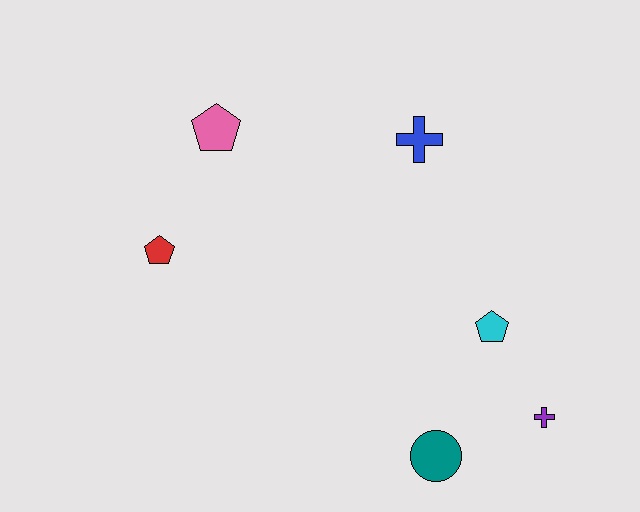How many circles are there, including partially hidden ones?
There is 1 circle.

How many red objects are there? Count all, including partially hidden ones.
There is 1 red object.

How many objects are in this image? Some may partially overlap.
There are 6 objects.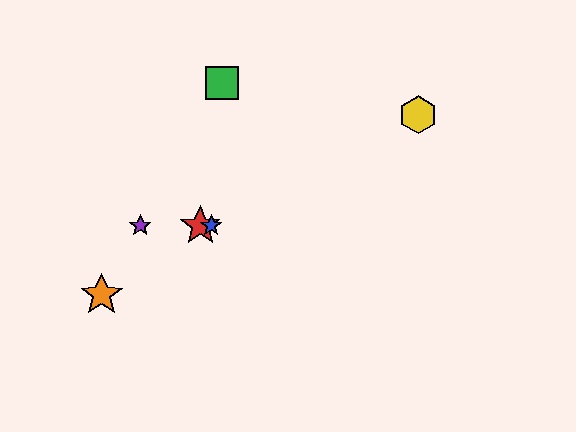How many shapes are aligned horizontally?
3 shapes (the red star, the blue star, the purple star) are aligned horizontally.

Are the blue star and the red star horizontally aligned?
Yes, both are at y≈226.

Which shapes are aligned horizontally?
The red star, the blue star, the purple star are aligned horizontally.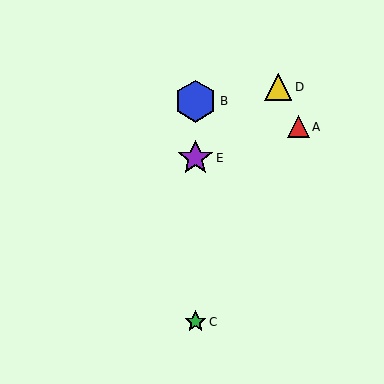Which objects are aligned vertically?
Objects B, C, E are aligned vertically.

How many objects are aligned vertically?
3 objects (B, C, E) are aligned vertically.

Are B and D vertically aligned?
No, B is at x≈195 and D is at x≈278.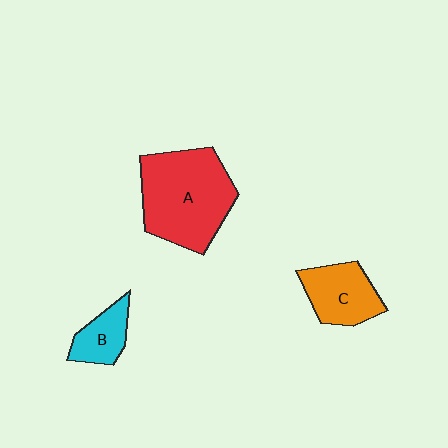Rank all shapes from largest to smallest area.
From largest to smallest: A (red), C (orange), B (cyan).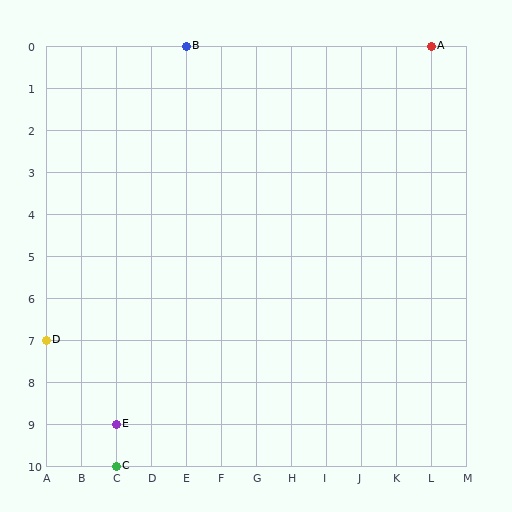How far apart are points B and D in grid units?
Points B and D are 4 columns and 7 rows apart (about 8.1 grid units diagonally).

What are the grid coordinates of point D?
Point D is at grid coordinates (A, 7).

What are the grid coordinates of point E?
Point E is at grid coordinates (C, 9).